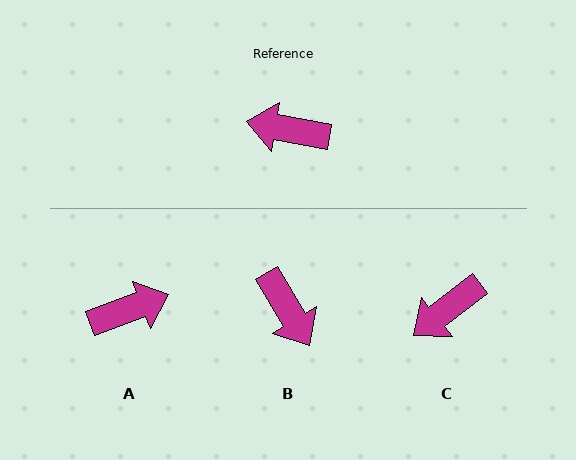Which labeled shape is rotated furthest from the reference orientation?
A, about 150 degrees away.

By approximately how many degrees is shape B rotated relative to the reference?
Approximately 131 degrees counter-clockwise.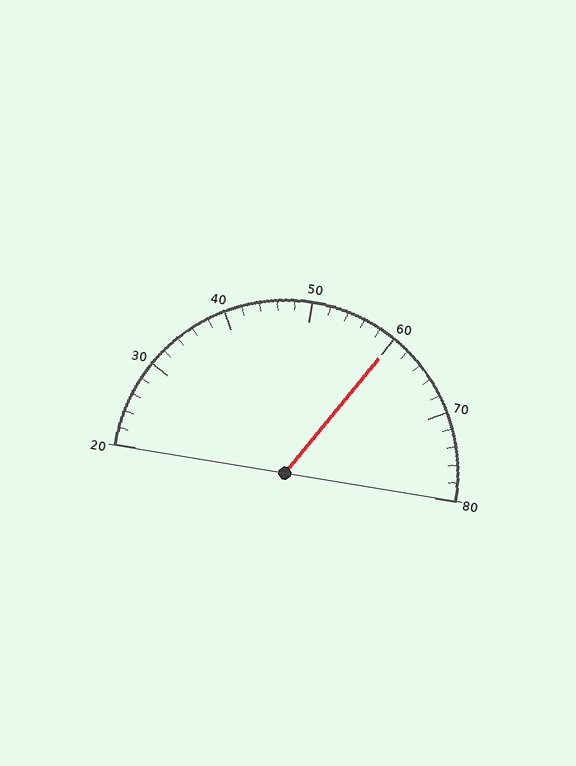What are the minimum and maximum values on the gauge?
The gauge ranges from 20 to 80.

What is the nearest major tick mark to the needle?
The nearest major tick mark is 60.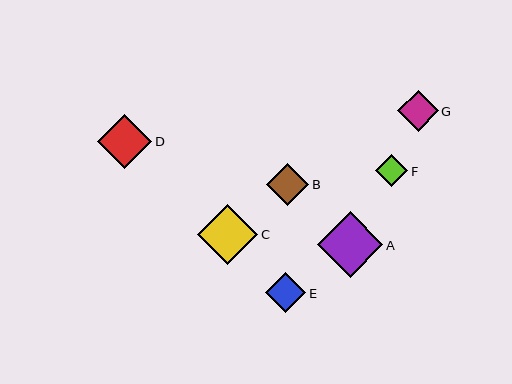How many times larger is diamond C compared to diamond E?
Diamond C is approximately 1.5 times the size of diamond E.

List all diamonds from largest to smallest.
From largest to smallest: A, C, D, B, G, E, F.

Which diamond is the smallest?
Diamond F is the smallest with a size of approximately 32 pixels.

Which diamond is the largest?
Diamond A is the largest with a size of approximately 66 pixels.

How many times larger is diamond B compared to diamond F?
Diamond B is approximately 1.3 times the size of diamond F.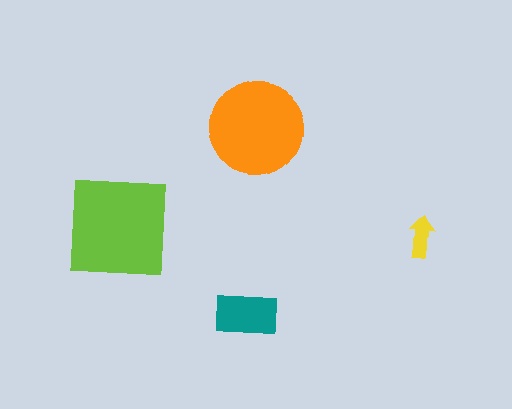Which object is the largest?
The lime square.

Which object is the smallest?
The yellow arrow.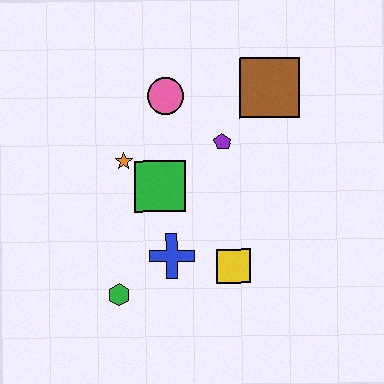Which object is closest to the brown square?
The purple pentagon is closest to the brown square.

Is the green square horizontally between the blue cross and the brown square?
No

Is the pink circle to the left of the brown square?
Yes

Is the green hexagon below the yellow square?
Yes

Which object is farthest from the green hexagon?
The brown square is farthest from the green hexagon.